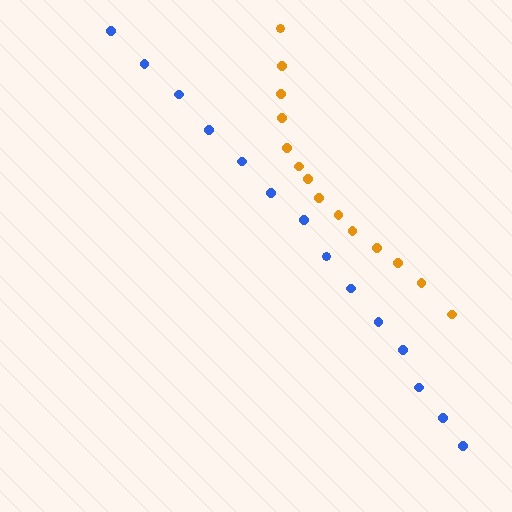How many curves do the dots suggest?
There are 2 distinct paths.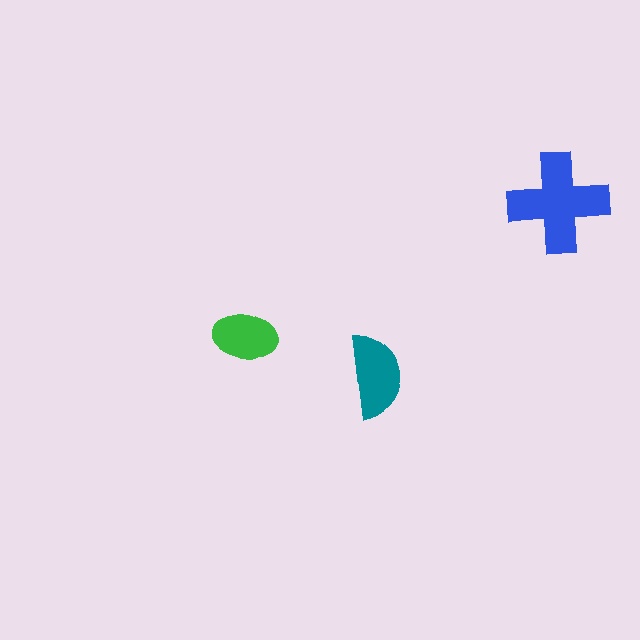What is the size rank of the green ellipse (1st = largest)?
3rd.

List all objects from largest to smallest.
The blue cross, the teal semicircle, the green ellipse.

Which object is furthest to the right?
The blue cross is rightmost.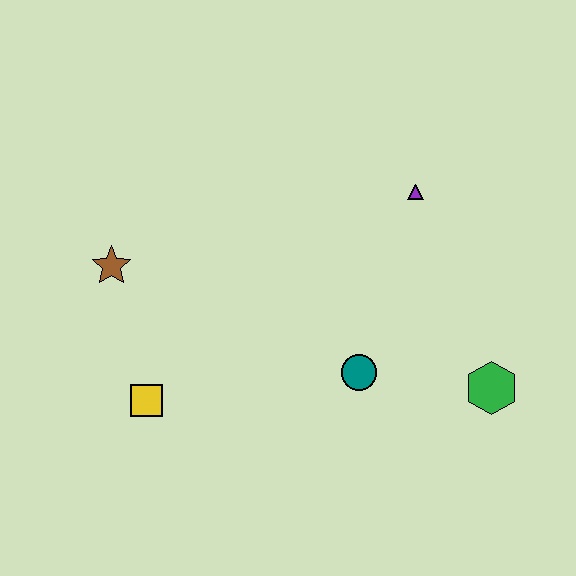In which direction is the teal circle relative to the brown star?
The teal circle is to the right of the brown star.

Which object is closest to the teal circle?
The green hexagon is closest to the teal circle.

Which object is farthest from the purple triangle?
The yellow square is farthest from the purple triangle.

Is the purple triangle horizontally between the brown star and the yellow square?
No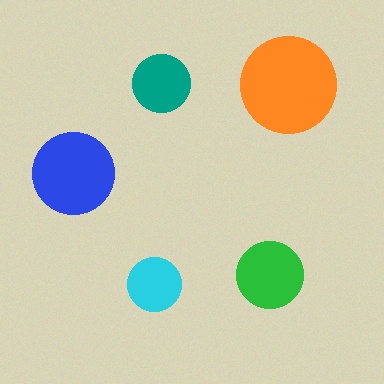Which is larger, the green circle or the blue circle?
The blue one.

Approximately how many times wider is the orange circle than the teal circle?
About 1.5 times wider.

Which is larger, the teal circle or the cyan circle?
The teal one.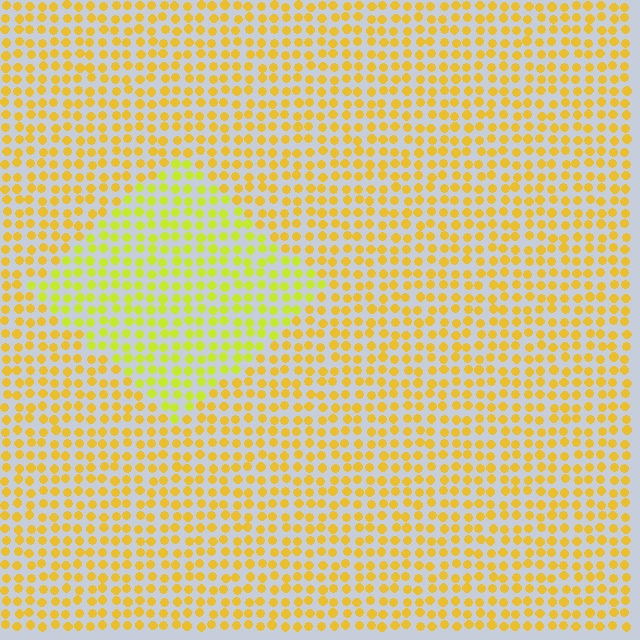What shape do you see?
I see a diamond.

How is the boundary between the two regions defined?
The boundary is defined purely by a slight shift in hue (about 27 degrees). Spacing, size, and orientation are identical on both sides.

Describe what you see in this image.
The image is filled with small yellow elements in a uniform arrangement. A diamond-shaped region is visible where the elements are tinted to a slightly different hue, forming a subtle color boundary.